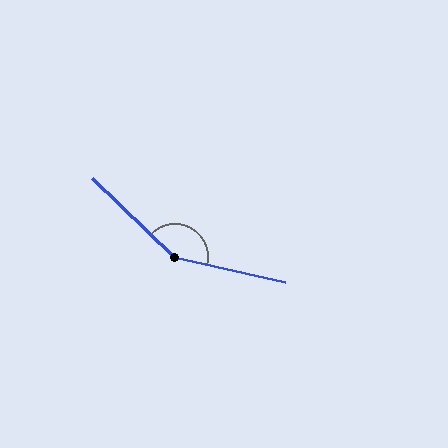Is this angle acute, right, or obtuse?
It is obtuse.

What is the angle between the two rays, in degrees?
Approximately 149 degrees.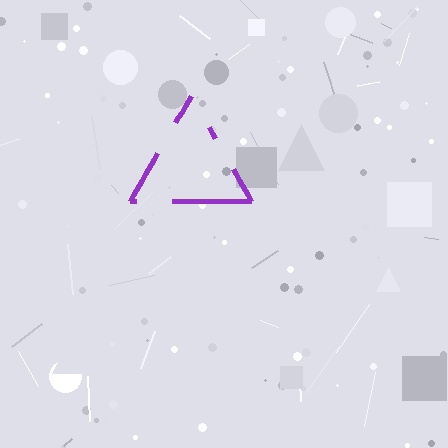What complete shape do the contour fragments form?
The contour fragments form a triangle.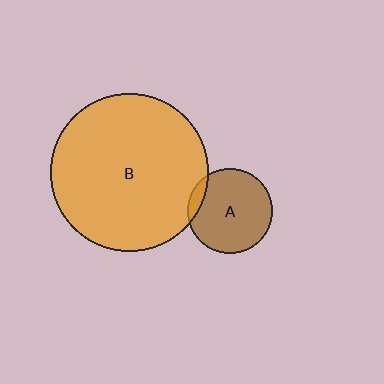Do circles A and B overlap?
Yes.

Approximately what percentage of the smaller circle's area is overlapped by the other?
Approximately 10%.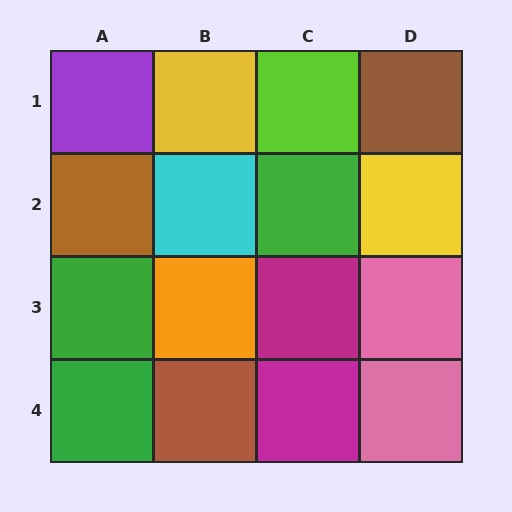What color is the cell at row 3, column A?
Green.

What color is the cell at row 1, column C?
Lime.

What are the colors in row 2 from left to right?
Brown, cyan, green, yellow.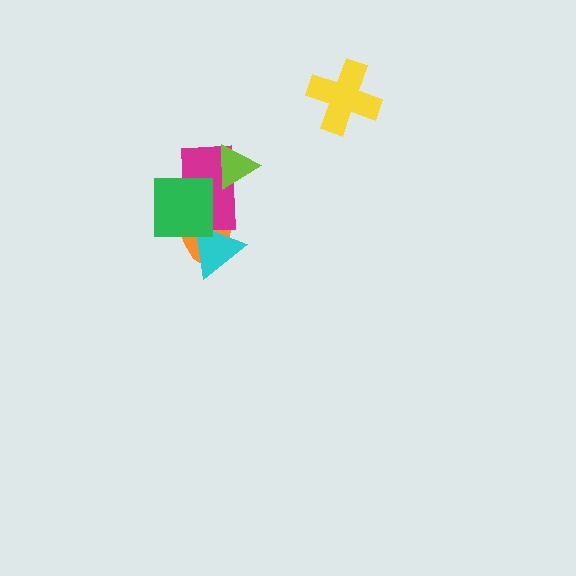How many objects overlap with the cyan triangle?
3 objects overlap with the cyan triangle.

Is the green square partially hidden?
No, no other shape covers it.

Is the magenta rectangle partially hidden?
Yes, it is partially covered by another shape.